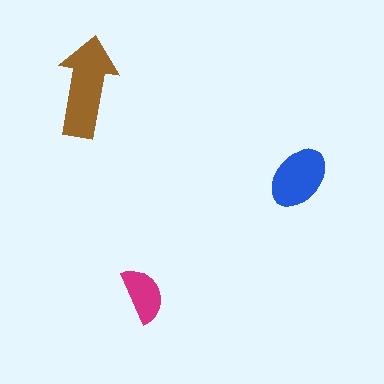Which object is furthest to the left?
The brown arrow is leftmost.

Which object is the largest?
The brown arrow.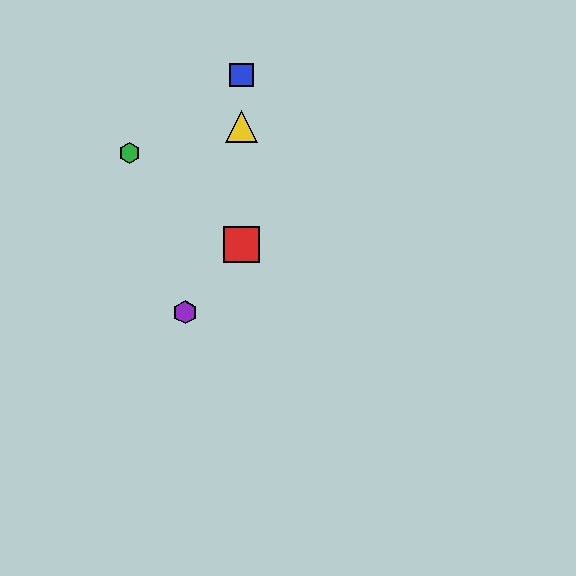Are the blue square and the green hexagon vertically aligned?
No, the blue square is at x≈242 and the green hexagon is at x≈129.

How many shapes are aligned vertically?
3 shapes (the red square, the blue square, the yellow triangle) are aligned vertically.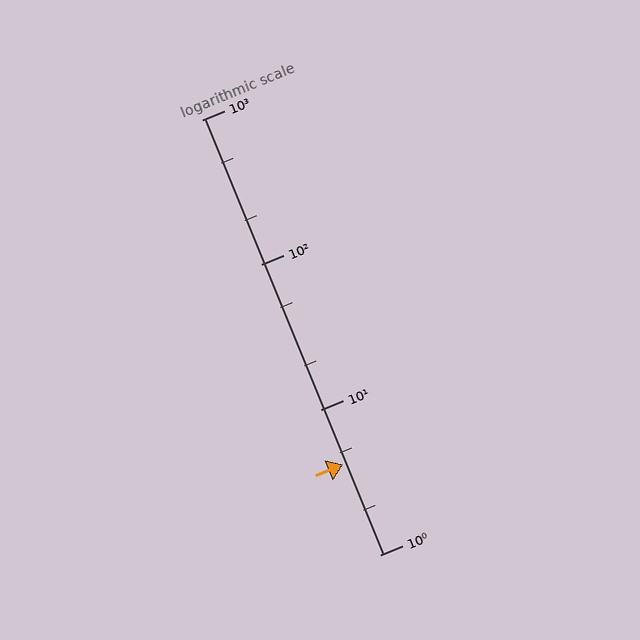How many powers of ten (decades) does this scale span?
The scale spans 3 decades, from 1 to 1000.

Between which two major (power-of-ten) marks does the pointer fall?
The pointer is between 1 and 10.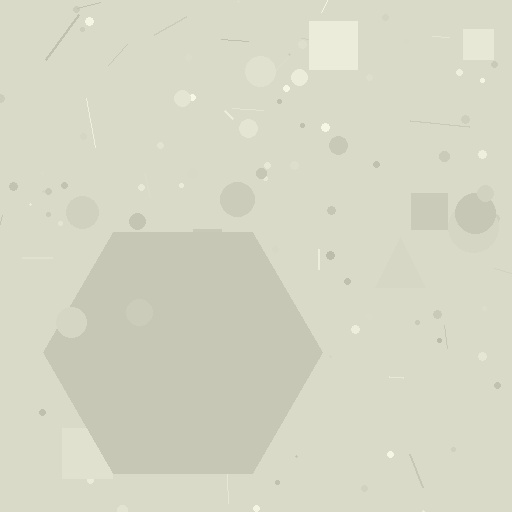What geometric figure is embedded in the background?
A hexagon is embedded in the background.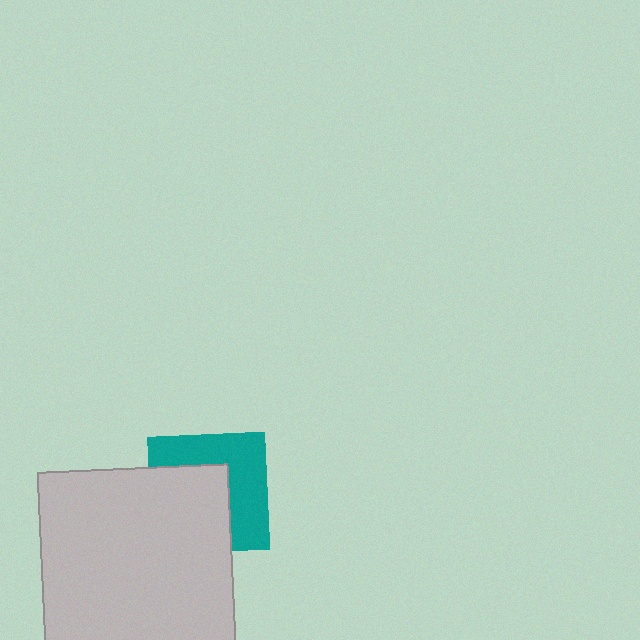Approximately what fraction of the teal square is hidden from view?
Roughly 51% of the teal square is hidden behind the light gray square.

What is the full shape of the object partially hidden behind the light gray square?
The partially hidden object is a teal square.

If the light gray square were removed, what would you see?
You would see the complete teal square.